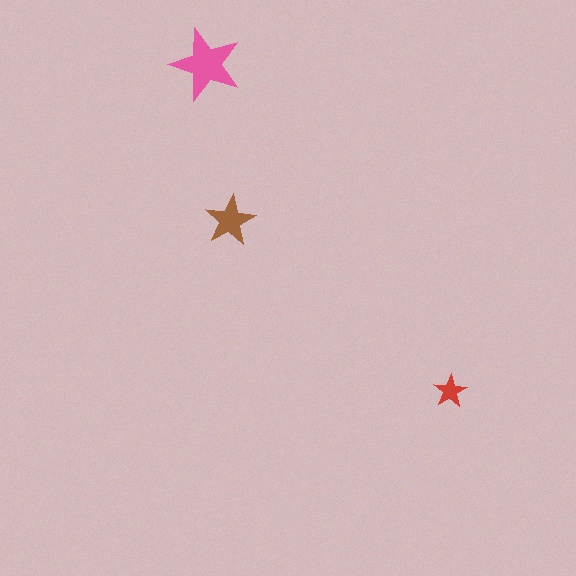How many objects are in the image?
There are 3 objects in the image.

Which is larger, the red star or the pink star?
The pink one.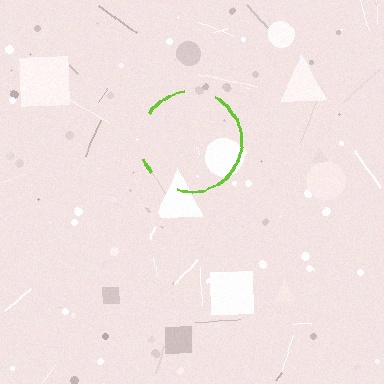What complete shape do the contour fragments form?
The contour fragments form a circle.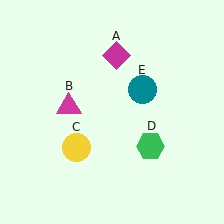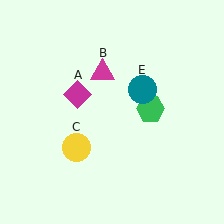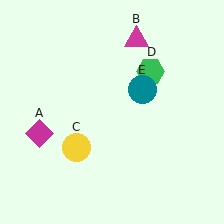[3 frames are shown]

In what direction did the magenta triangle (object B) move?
The magenta triangle (object B) moved up and to the right.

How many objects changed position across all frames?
3 objects changed position: magenta diamond (object A), magenta triangle (object B), green hexagon (object D).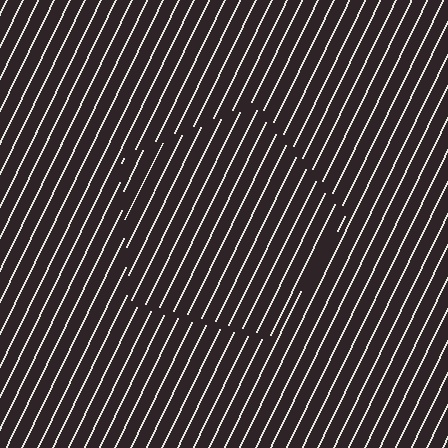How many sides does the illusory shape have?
5 sides — the line-ends trace a pentagon.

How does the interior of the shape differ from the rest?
The interior of the shape contains the same grating, shifted by half a period — the contour is defined by the phase discontinuity where line-ends from the inner and outer gratings abut.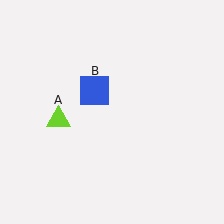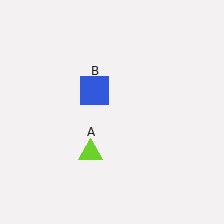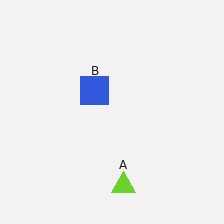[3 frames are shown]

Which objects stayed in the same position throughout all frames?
Blue square (object B) remained stationary.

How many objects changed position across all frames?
1 object changed position: lime triangle (object A).